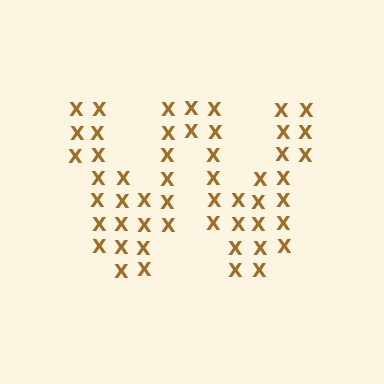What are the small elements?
The small elements are letter X's.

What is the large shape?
The large shape is the letter W.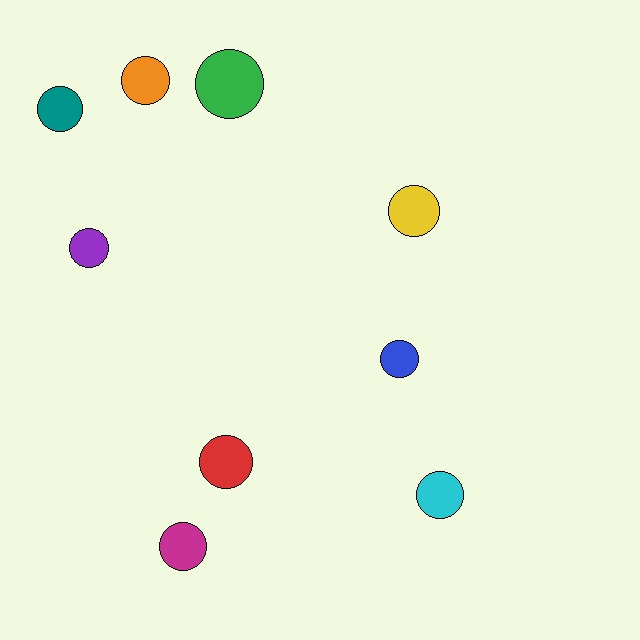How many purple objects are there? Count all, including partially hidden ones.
There is 1 purple object.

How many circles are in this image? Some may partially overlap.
There are 9 circles.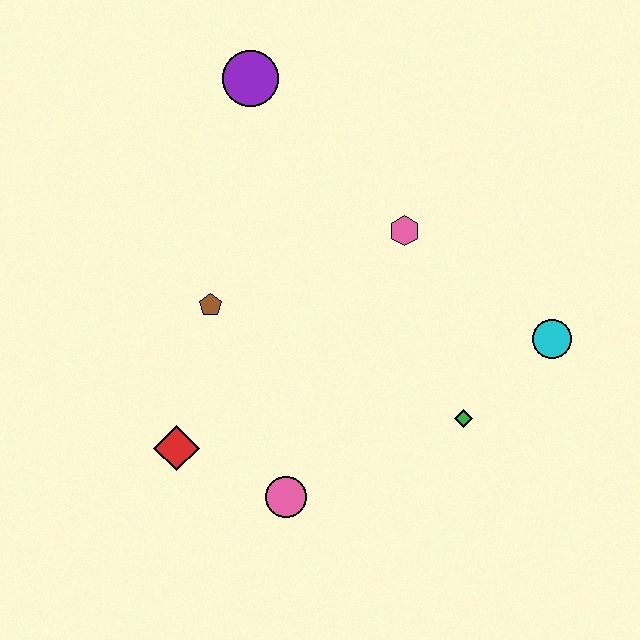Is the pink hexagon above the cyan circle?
Yes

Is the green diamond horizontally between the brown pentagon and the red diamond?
No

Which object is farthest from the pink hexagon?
The red diamond is farthest from the pink hexagon.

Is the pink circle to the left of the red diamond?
No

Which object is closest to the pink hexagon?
The cyan circle is closest to the pink hexagon.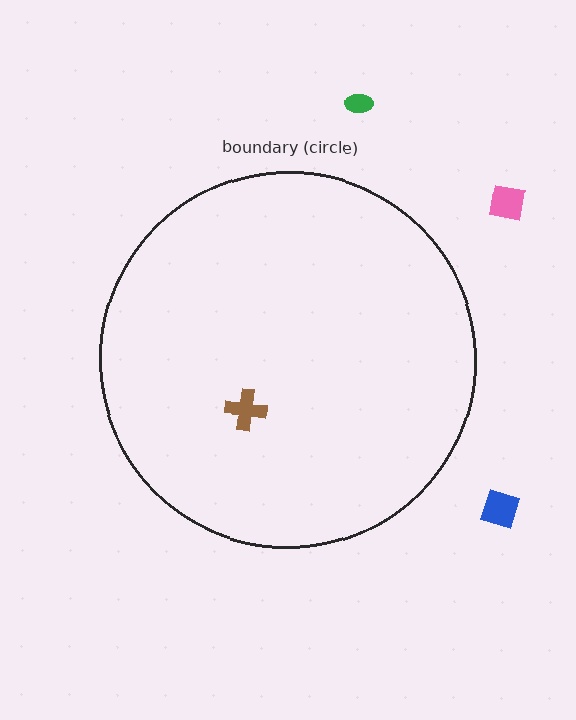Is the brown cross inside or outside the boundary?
Inside.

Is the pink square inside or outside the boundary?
Outside.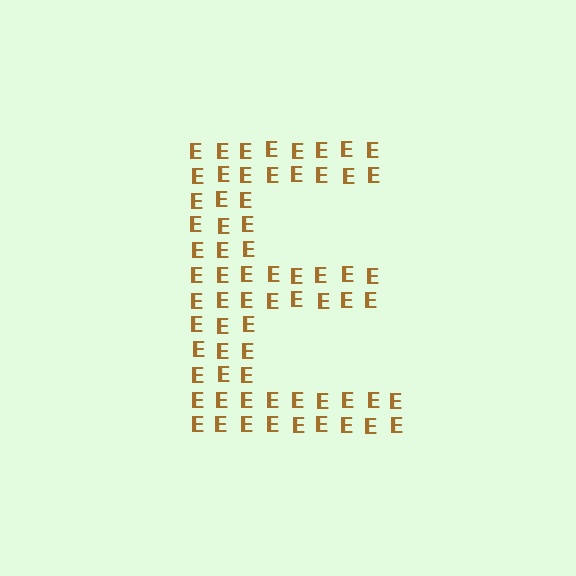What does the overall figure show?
The overall figure shows the letter E.